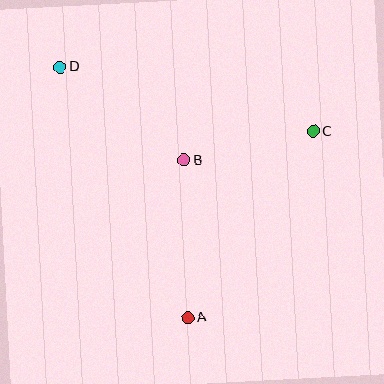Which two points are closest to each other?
Points B and C are closest to each other.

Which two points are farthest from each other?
Points A and D are farthest from each other.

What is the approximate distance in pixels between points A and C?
The distance between A and C is approximately 225 pixels.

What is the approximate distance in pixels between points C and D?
The distance between C and D is approximately 261 pixels.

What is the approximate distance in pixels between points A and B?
The distance between A and B is approximately 158 pixels.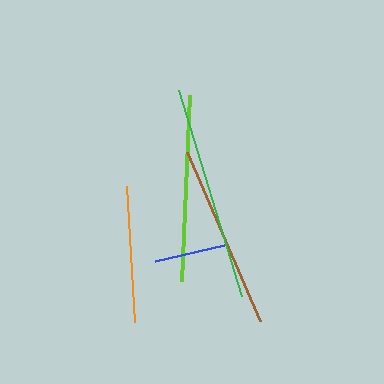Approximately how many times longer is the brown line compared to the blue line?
The brown line is approximately 2.6 times the length of the blue line.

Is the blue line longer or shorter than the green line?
The green line is longer than the blue line.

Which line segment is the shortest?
The blue line is the shortest at approximately 71 pixels.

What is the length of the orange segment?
The orange segment is approximately 136 pixels long.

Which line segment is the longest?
The green line is the longest at approximately 216 pixels.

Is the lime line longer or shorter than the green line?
The green line is longer than the lime line.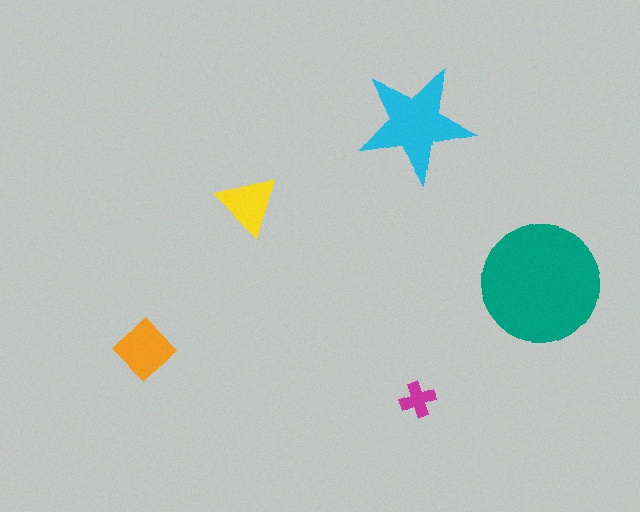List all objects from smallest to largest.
The magenta cross, the yellow triangle, the orange diamond, the cyan star, the teal circle.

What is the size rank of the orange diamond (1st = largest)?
3rd.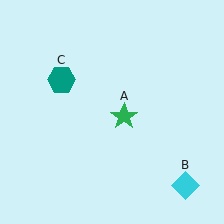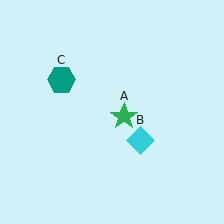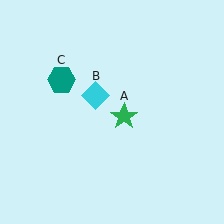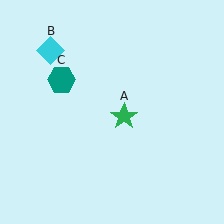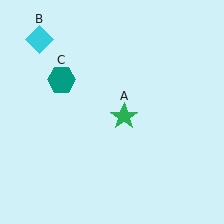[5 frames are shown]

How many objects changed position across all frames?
1 object changed position: cyan diamond (object B).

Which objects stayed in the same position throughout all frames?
Green star (object A) and teal hexagon (object C) remained stationary.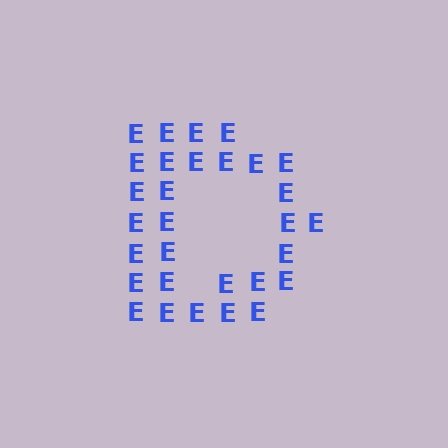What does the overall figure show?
The overall figure shows the letter D.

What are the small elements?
The small elements are letter E's.